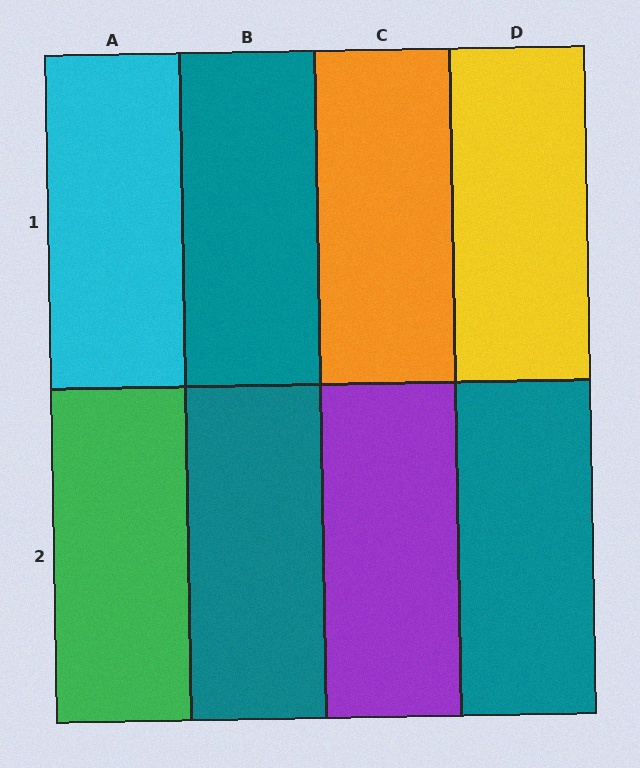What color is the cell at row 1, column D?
Yellow.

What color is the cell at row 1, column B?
Teal.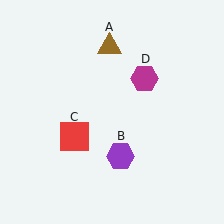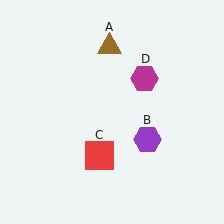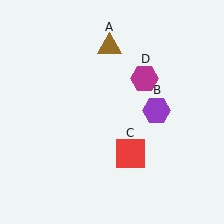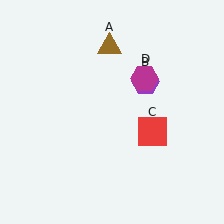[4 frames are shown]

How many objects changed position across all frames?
2 objects changed position: purple hexagon (object B), red square (object C).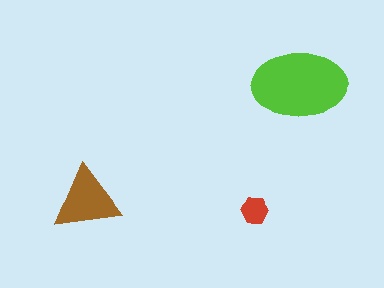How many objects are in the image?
There are 3 objects in the image.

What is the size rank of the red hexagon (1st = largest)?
3rd.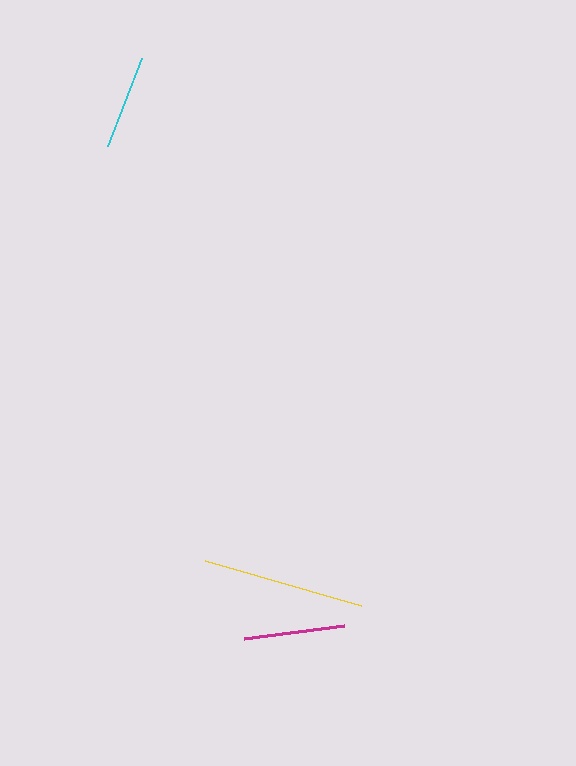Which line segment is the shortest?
The cyan line is the shortest at approximately 95 pixels.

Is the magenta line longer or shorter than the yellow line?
The yellow line is longer than the magenta line.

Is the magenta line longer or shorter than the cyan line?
The magenta line is longer than the cyan line.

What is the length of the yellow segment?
The yellow segment is approximately 162 pixels long.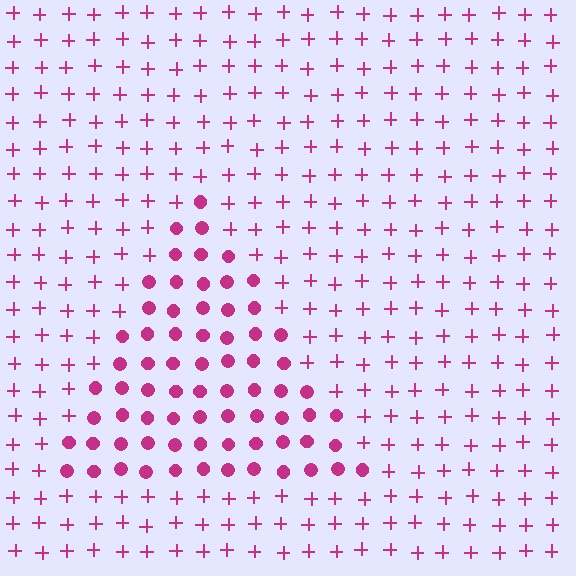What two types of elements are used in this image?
The image uses circles inside the triangle region and plus signs outside it.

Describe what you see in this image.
The image is filled with small magenta elements arranged in a uniform grid. A triangle-shaped region contains circles, while the surrounding area contains plus signs. The boundary is defined purely by the change in element shape.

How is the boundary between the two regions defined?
The boundary is defined by a change in element shape: circles inside vs. plus signs outside. All elements share the same color and spacing.